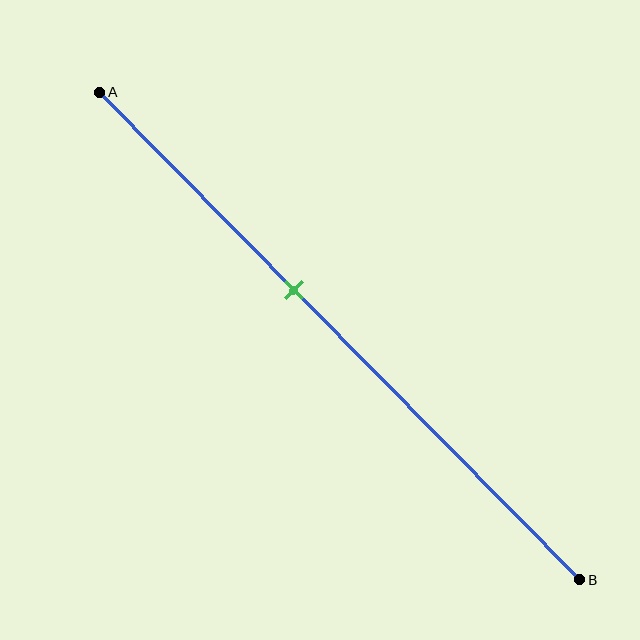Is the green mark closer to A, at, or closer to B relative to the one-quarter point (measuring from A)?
The green mark is closer to point B than the one-quarter point of segment AB.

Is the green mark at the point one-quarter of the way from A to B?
No, the mark is at about 40% from A, not at the 25% one-quarter point.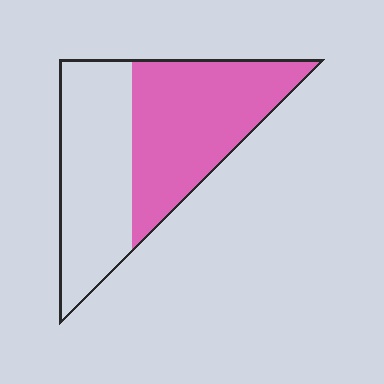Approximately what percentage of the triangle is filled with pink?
Approximately 55%.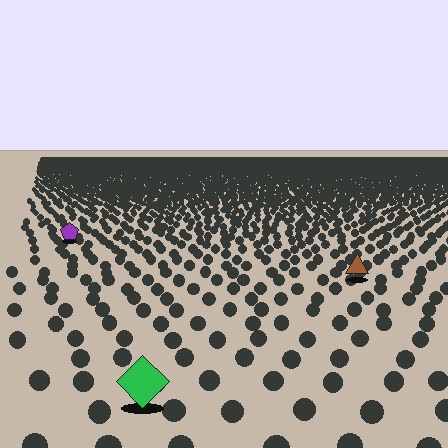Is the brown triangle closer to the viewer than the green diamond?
No. The green diamond is closer — you can tell from the texture gradient: the ground texture is coarser near it.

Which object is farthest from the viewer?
The purple pentagon is farthest from the viewer. It appears smaller and the ground texture around it is denser.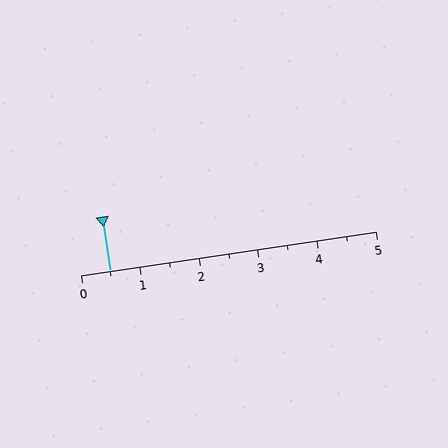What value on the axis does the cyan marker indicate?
The marker indicates approximately 0.5.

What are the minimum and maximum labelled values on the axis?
The axis runs from 0 to 5.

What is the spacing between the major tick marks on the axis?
The major ticks are spaced 1 apart.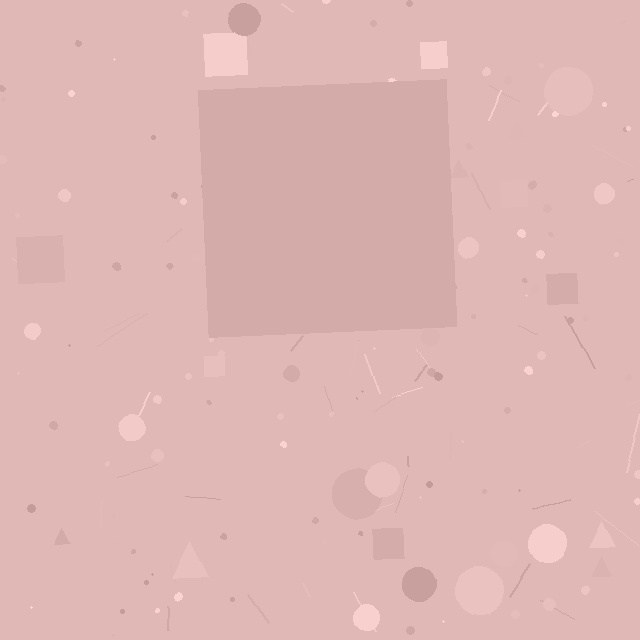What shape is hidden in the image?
A square is hidden in the image.